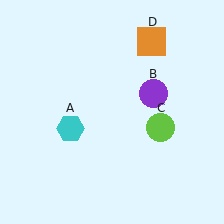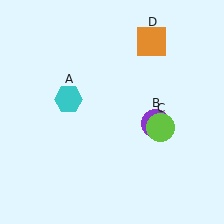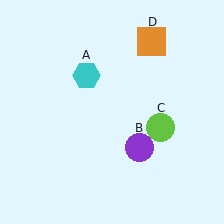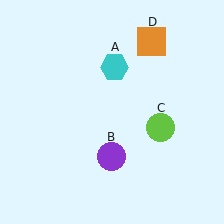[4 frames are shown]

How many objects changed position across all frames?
2 objects changed position: cyan hexagon (object A), purple circle (object B).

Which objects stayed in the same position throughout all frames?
Lime circle (object C) and orange square (object D) remained stationary.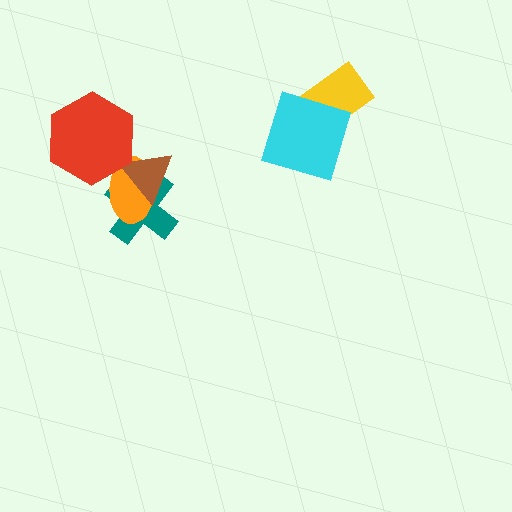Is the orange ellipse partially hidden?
Yes, it is partially covered by another shape.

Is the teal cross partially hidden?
Yes, it is partially covered by another shape.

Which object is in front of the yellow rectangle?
The cyan square is in front of the yellow rectangle.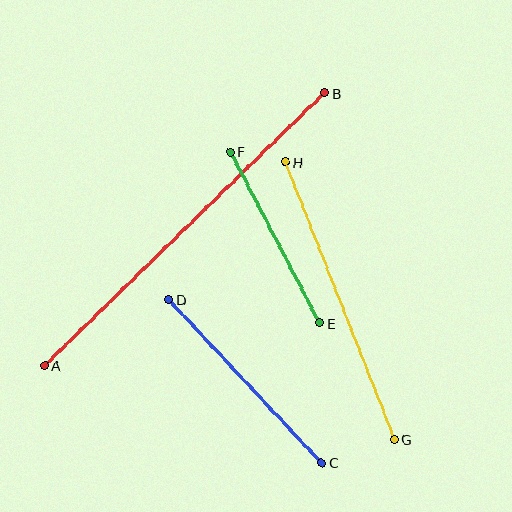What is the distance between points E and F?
The distance is approximately 193 pixels.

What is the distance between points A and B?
The distance is approximately 391 pixels.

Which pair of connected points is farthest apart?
Points A and B are farthest apart.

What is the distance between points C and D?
The distance is approximately 224 pixels.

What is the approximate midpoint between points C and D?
The midpoint is at approximately (245, 381) pixels.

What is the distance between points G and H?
The distance is approximately 298 pixels.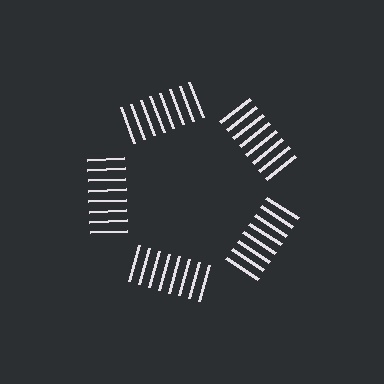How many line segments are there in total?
40 — 8 along each of the 5 edges.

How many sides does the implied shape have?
5 sides — the line-ends trace a pentagon.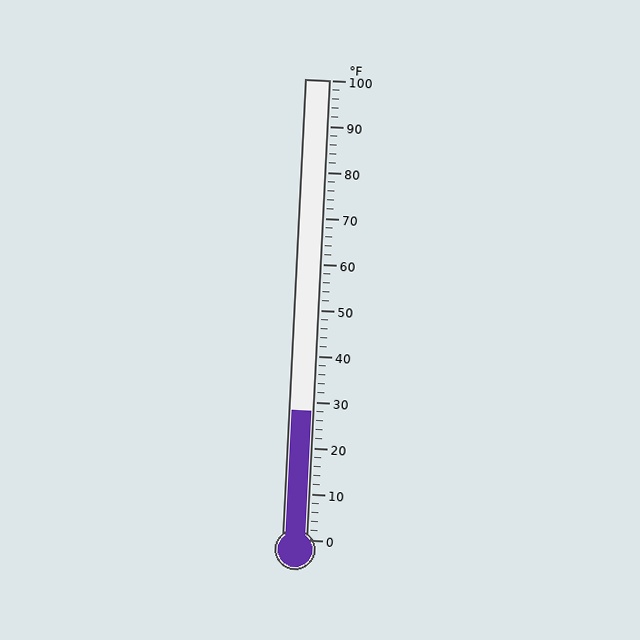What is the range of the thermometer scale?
The thermometer scale ranges from 0°F to 100°F.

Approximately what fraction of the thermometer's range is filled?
The thermometer is filled to approximately 30% of its range.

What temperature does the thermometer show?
The thermometer shows approximately 28°F.